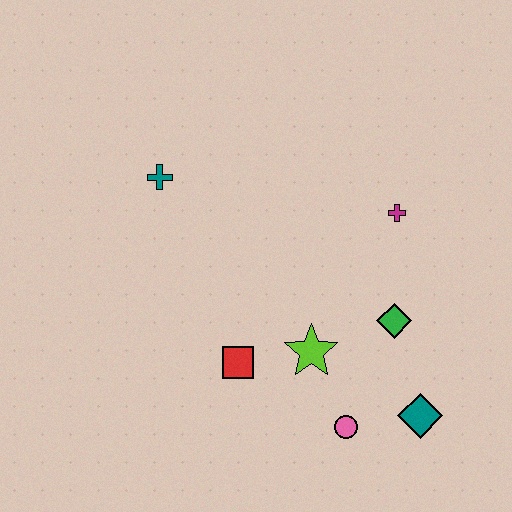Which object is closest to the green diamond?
The lime star is closest to the green diamond.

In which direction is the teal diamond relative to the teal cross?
The teal diamond is to the right of the teal cross.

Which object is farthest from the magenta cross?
The teal cross is farthest from the magenta cross.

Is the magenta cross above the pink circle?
Yes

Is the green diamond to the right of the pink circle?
Yes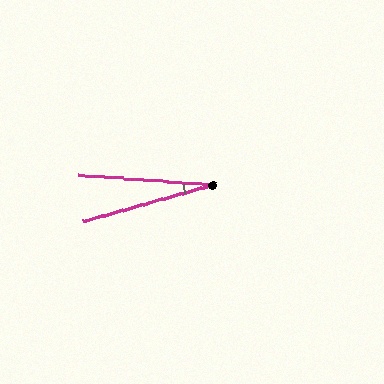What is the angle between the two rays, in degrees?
Approximately 20 degrees.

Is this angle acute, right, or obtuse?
It is acute.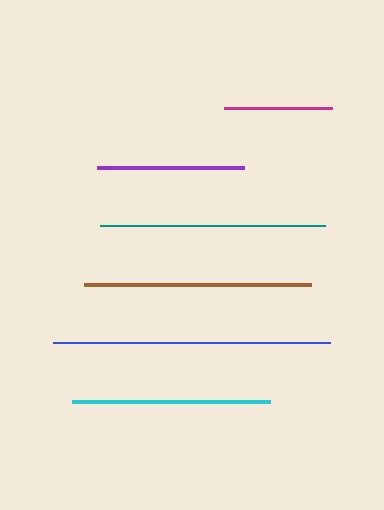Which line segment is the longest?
The blue line is the longest at approximately 277 pixels.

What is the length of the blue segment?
The blue segment is approximately 277 pixels long.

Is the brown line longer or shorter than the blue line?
The blue line is longer than the brown line.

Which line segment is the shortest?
The magenta line is the shortest at approximately 108 pixels.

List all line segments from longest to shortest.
From longest to shortest: blue, brown, teal, cyan, purple, magenta.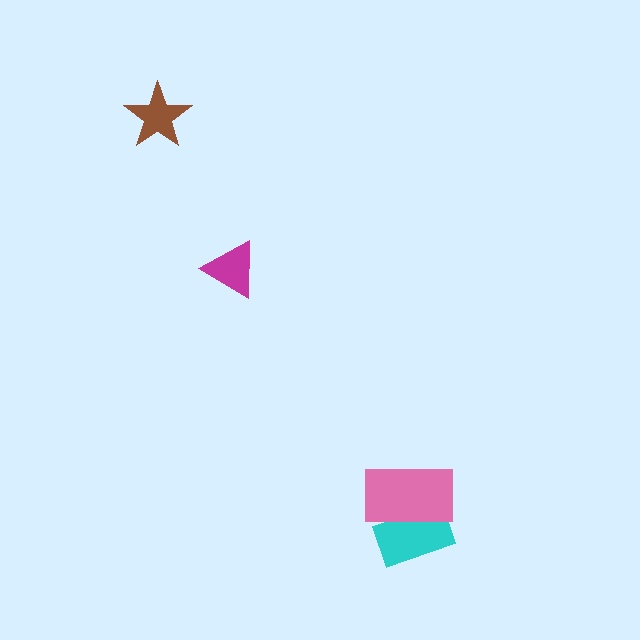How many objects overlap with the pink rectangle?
1 object overlaps with the pink rectangle.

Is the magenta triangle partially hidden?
No, no other shape covers it.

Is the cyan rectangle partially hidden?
Yes, it is partially covered by another shape.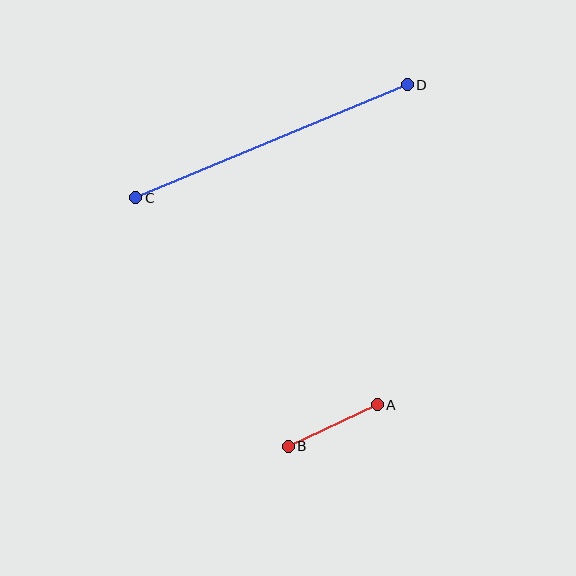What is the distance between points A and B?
The distance is approximately 98 pixels.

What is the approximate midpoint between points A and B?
The midpoint is at approximately (333, 426) pixels.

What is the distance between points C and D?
The distance is approximately 294 pixels.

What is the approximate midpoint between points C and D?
The midpoint is at approximately (271, 141) pixels.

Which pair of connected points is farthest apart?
Points C and D are farthest apart.